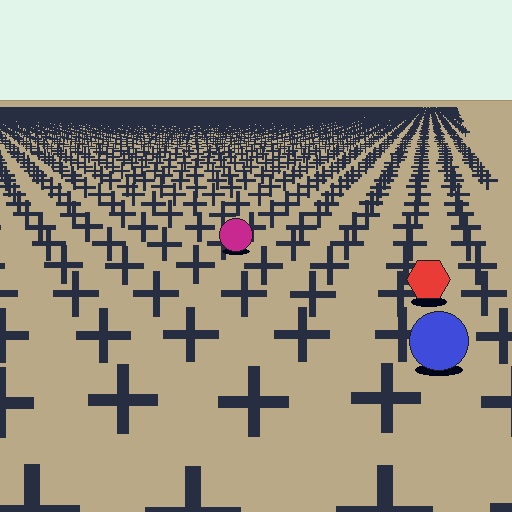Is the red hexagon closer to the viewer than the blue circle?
No. The blue circle is closer — you can tell from the texture gradient: the ground texture is coarser near it.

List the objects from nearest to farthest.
From nearest to farthest: the blue circle, the red hexagon, the magenta circle.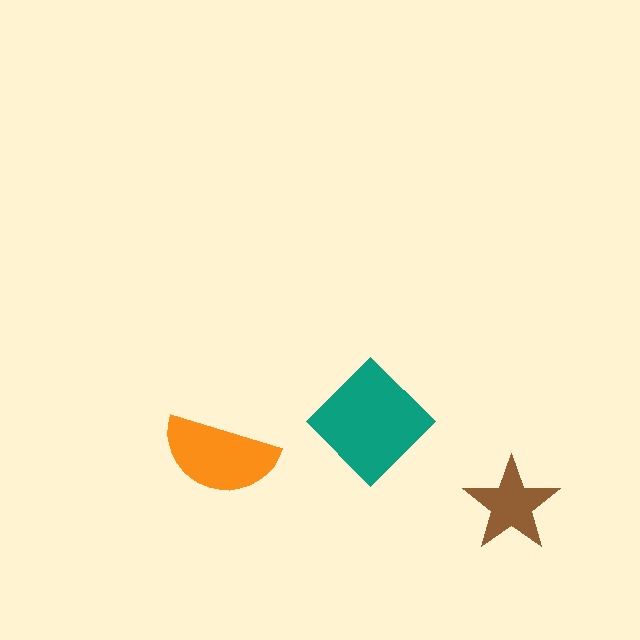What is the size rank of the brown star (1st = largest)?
3rd.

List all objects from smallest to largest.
The brown star, the orange semicircle, the teal diamond.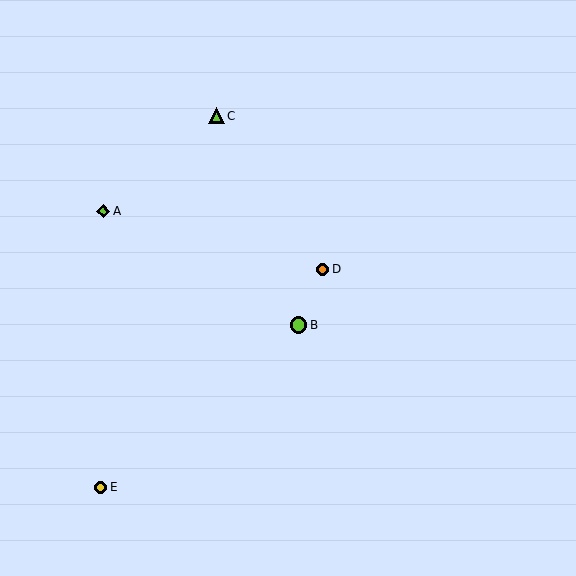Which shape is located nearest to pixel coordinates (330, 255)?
The orange circle (labeled D) at (323, 269) is nearest to that location.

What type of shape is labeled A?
Shape A is a lime diamond.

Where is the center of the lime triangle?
The center of the lime triangle is at (216, 116).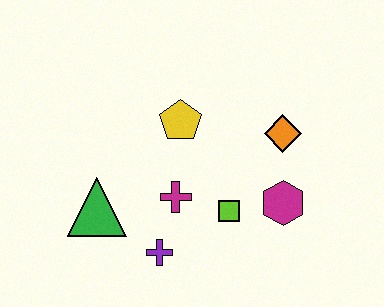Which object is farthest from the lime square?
The green triangle is farthest from the lime square.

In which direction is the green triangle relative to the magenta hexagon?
The green triangle is to the left of the magenta hexagon.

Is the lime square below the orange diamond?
Yes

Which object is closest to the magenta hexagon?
The lime square is closest to the magenta hexagon.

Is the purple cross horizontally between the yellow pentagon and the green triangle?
Yes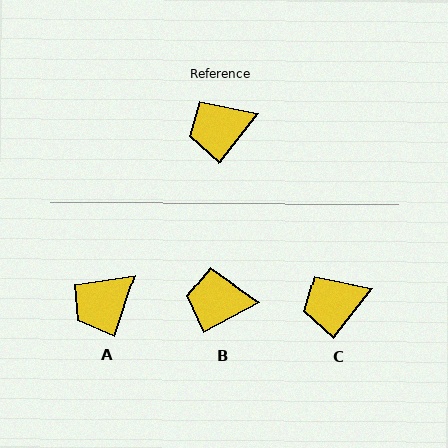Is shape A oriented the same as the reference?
No, it is off by about 20 degrees.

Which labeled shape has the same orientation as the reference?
C.